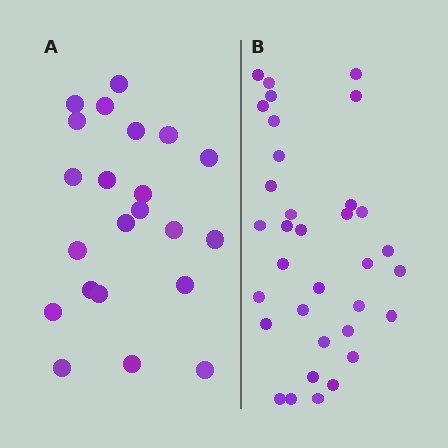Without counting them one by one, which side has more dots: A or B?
Region B (the right region) has more dots.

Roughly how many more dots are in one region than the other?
Region B has roughly 12 or so more dots than region A.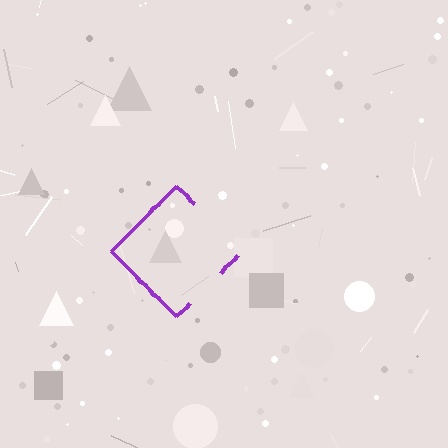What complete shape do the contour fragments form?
The contour fragments form a diamond.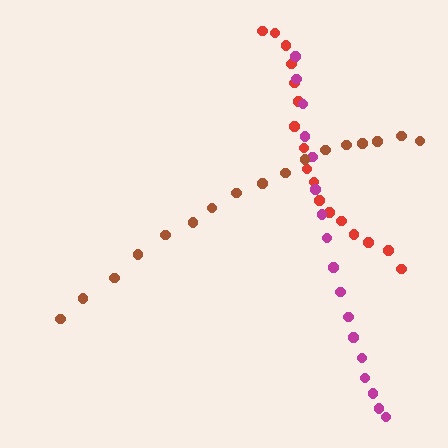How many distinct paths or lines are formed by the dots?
There are 3 distinct paths.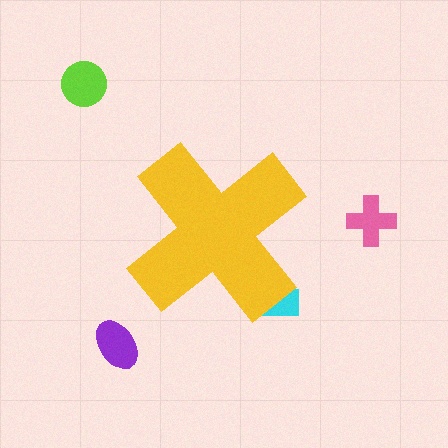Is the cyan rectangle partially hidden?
Yes, the cyan rectangle is partially hidden behind the yellow cross.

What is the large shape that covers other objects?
A yellow cross.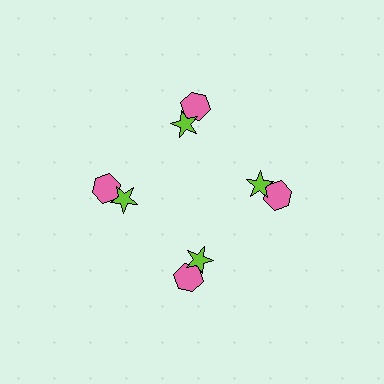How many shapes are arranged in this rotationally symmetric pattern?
There are 8 shapes, arranged in 4 groups of 2.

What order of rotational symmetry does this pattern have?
This pattern has 4-fold rotational symmetry.